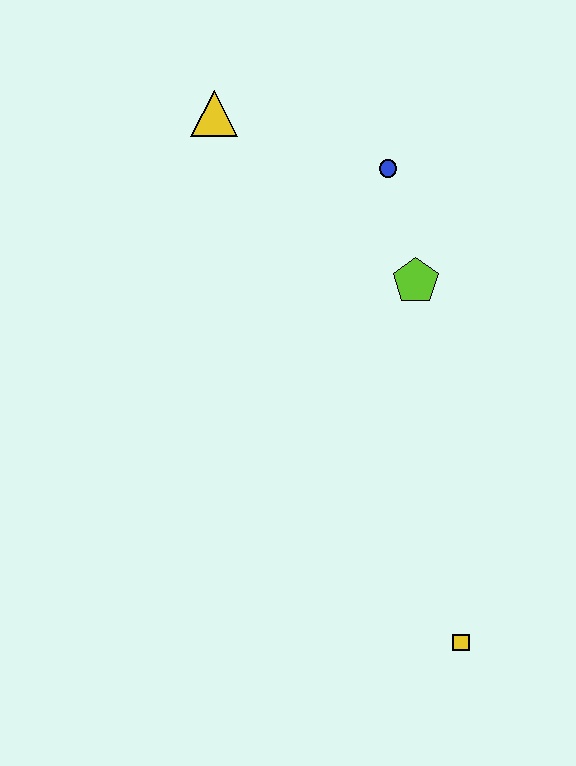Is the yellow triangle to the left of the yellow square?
Yes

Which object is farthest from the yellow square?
The yellow triangle is farthest from the yellow square.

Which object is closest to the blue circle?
The lime pentagon is closest to the blue circle.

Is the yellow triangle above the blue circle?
Yes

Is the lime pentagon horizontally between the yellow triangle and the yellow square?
Yes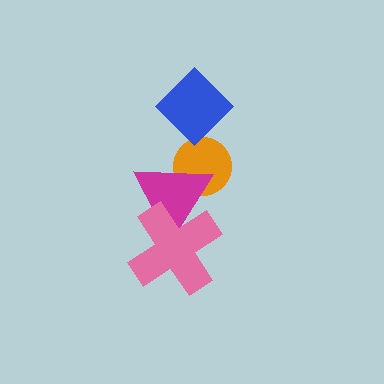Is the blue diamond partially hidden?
No, no other shape covers it.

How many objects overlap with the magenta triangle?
2 objects overlap with the magenta triangle.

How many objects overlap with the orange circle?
2 objects overlap with the orange circle.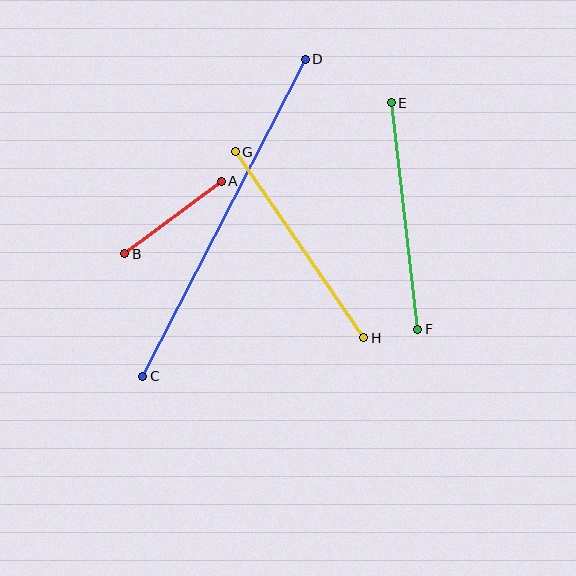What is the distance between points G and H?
The distance is approximately 226 pixels.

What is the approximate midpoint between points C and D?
The midpoint is at approximately (224, 218) pixels.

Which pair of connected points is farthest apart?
Points C and D are farthest apart.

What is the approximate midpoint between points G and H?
The midpoint is at approximately (300, 245) pixels.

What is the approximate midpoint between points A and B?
The midpoint is at approximately (173, 217) pixels.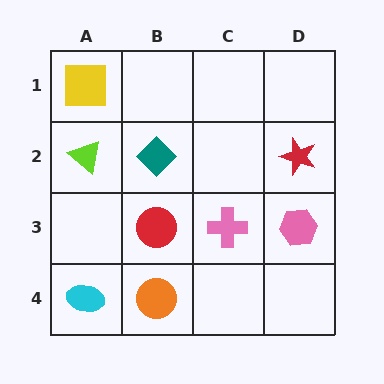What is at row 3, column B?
A red circle.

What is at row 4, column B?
An orange circle.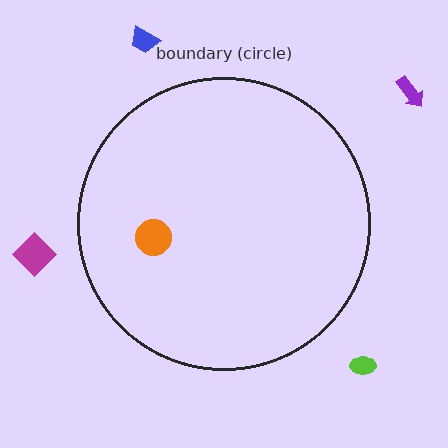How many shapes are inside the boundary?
1 inside, 4 outside.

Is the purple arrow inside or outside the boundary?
Outside.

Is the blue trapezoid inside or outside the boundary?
Outside.